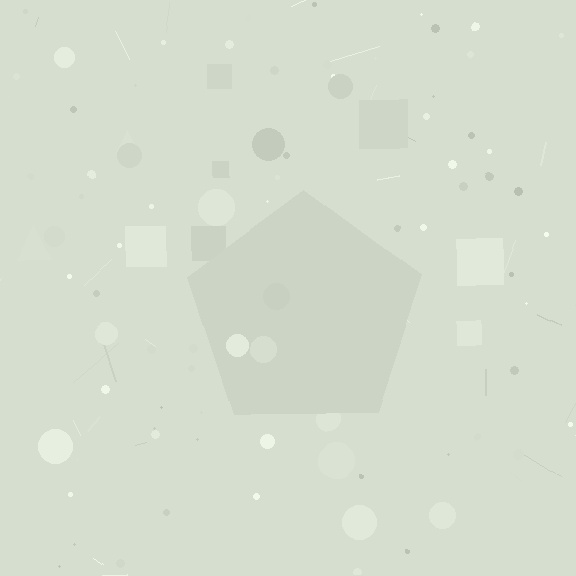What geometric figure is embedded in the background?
A pentagon is embedded in the background.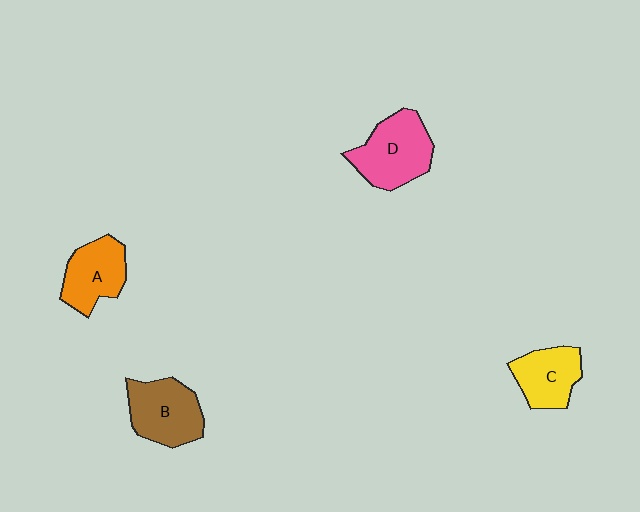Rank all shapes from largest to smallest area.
From largest to smallest: D (pink), B (brown), A (orange), C (yellow).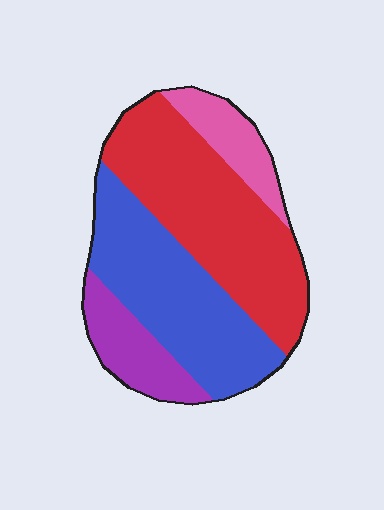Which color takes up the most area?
Red, at roughly 40%.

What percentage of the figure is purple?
Purple takes up about one eighth (1/8) of the figure.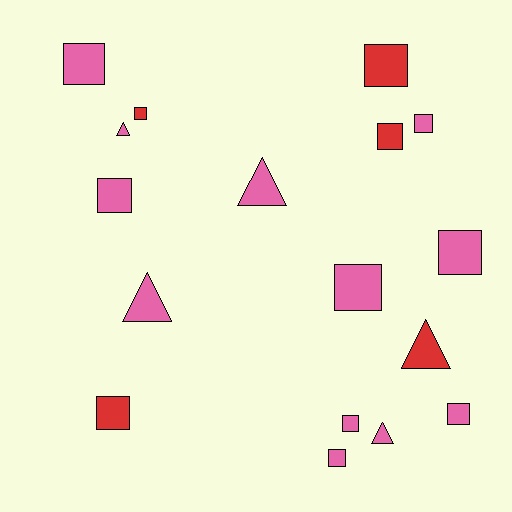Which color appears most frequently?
Pink, with 12 objects.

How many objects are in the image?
There are 17 objects.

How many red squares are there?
There are 4 red squares.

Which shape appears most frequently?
Square, with 12 objects.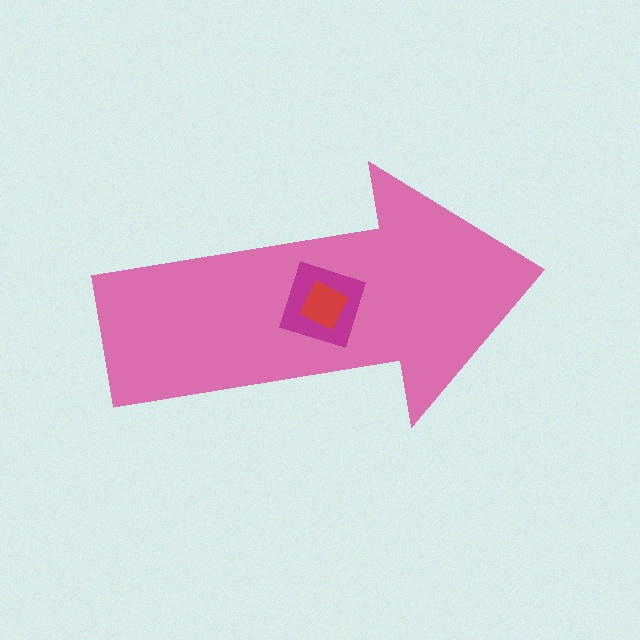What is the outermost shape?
The pink arrow.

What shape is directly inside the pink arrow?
The magenta diamond.